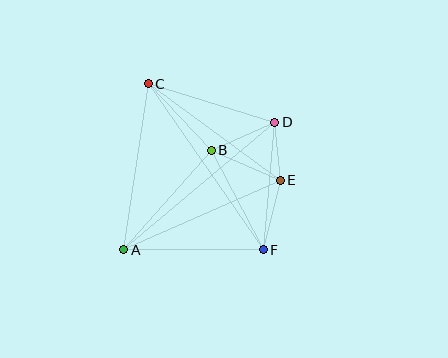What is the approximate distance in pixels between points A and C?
The distance between A and C is approximately 168 pixels.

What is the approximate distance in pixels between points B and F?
The distance between B and F is approximately 112 pixels.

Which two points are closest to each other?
Points D and E are closest to each other.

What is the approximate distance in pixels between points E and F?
The distance between E and F is approximately 72 pixels.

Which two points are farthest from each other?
Points C and F are farthest from each other.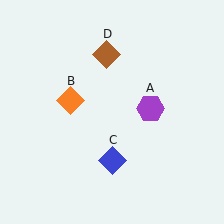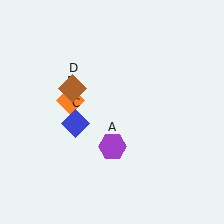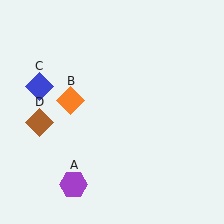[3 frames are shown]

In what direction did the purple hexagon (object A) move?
The purple hexagon (object A) moved down and to the left.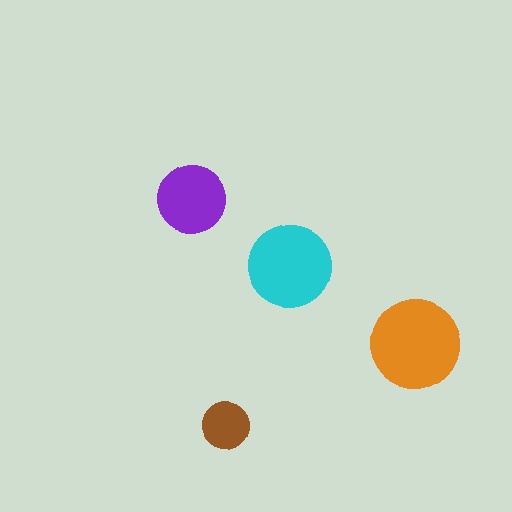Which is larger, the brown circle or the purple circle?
The purple one.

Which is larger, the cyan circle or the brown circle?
The cyan one.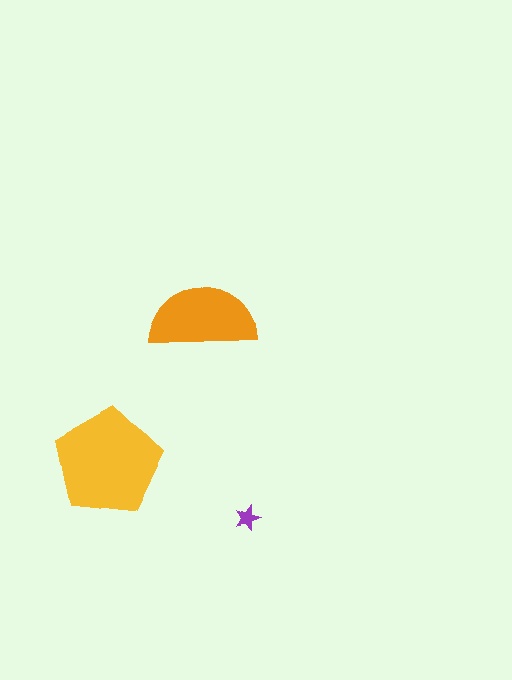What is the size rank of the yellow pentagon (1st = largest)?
1st.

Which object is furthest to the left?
The yellow pentagon is leftmost.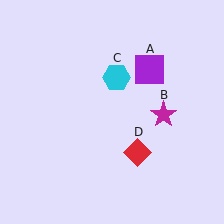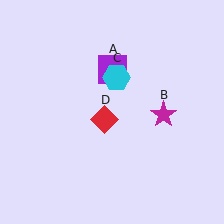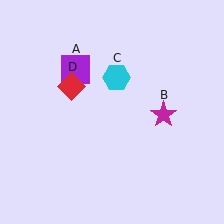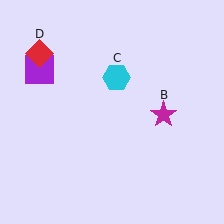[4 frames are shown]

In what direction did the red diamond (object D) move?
The red diamond (object D) moved up and to the left.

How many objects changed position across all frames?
2 objects changed position: purple square (object A), red diamond (object D).